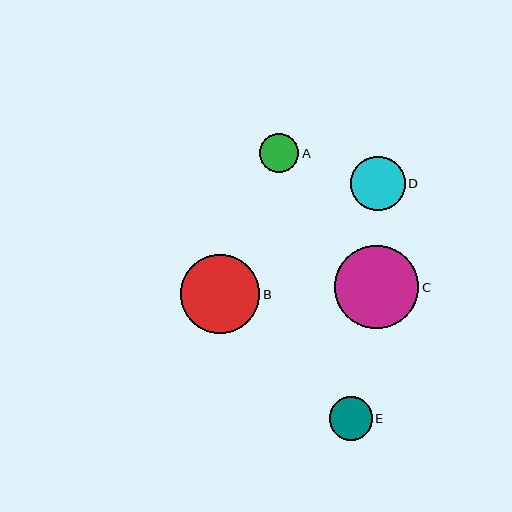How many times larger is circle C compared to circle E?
Circle C is approximately 1.9 times the size of circle E.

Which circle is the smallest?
Circle A is the smallest with a size of approximately 39 pixels.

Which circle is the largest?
Circle C is the largest with a size of approximately 84 pixels.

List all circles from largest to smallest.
From largest to smallest: C, B, D, E, A.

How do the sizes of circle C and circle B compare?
Circle C and circle B are approximately the same size.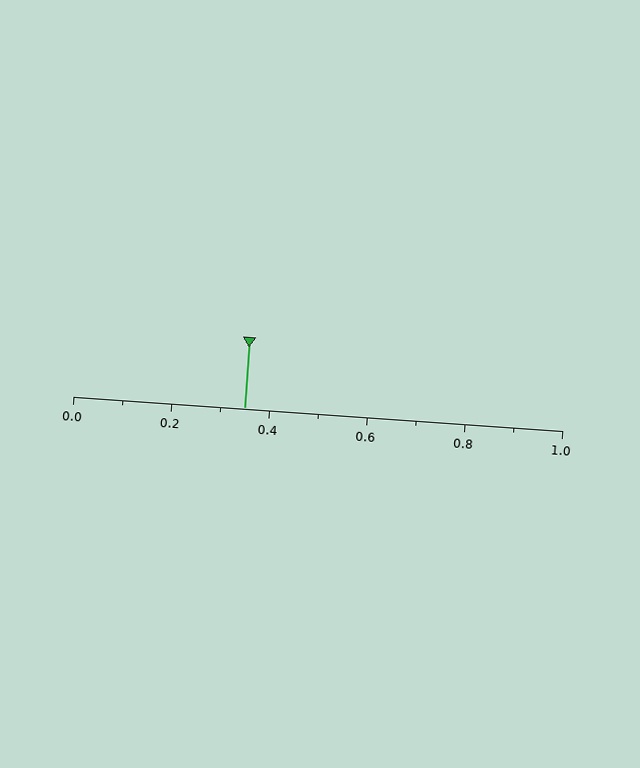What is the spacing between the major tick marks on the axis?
The major ticks are spaced 0.2 apart.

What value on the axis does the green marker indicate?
The marker indicates approximately 0.35.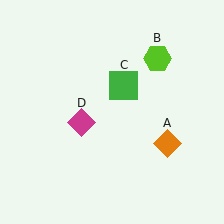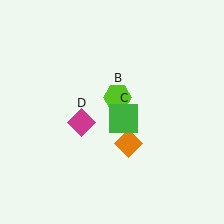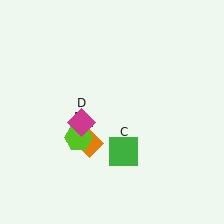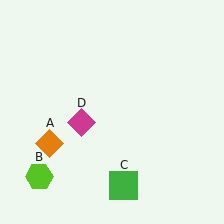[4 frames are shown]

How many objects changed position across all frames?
3 objects changed position: orange diamond (object A), lime hexagon (object B), green square (object C).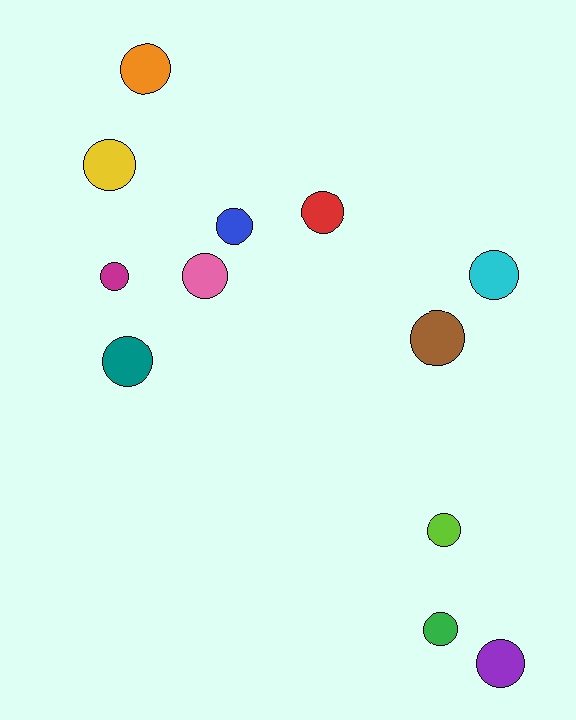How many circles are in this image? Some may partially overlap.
There are 12 circles.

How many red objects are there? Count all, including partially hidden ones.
There is 1 red object.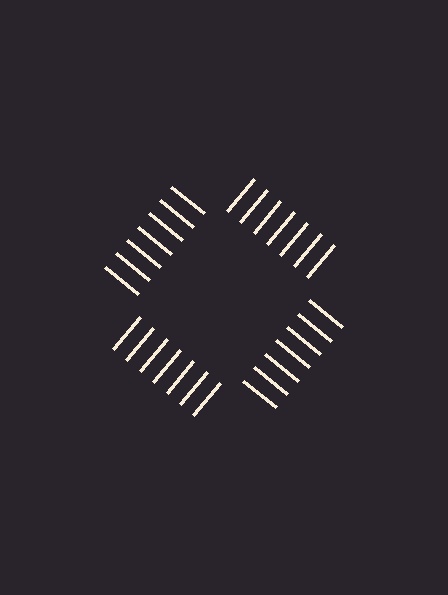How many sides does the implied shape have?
4 sides — the line-ends trace a square.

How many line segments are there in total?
28 — 7 along each of the 4 edges.